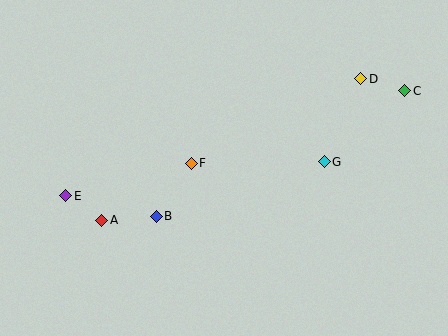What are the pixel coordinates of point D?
Point D is at (361, 79).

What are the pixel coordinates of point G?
Point G is at (324, 162).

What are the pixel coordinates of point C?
Point C is at (405, 91).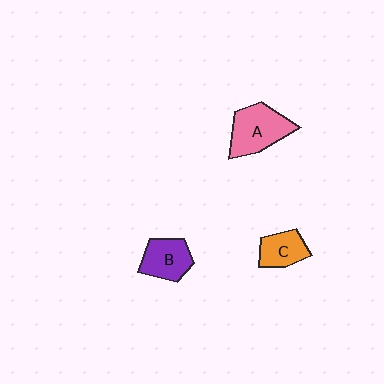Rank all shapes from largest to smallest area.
From largest to smallest: A (pink), B (purple), C (orange).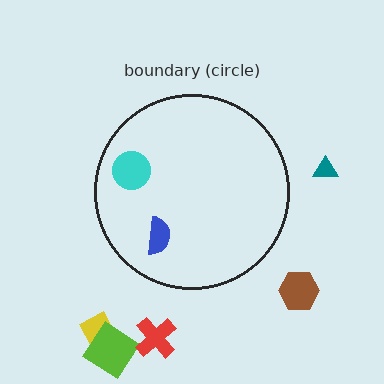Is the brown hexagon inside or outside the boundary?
Outside.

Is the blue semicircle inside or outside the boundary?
Inside.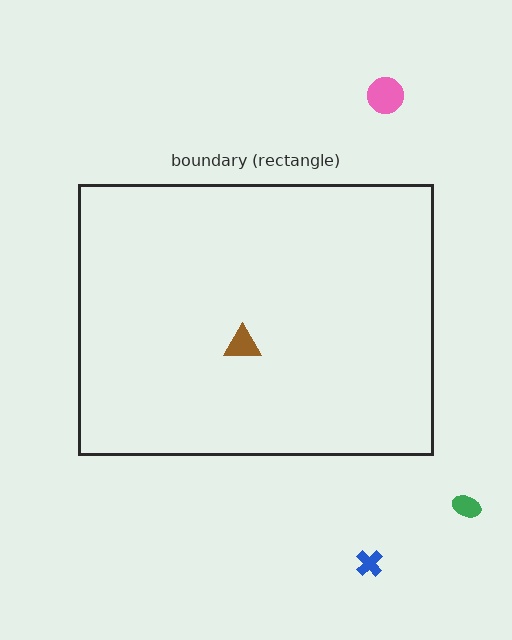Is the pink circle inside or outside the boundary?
Outside.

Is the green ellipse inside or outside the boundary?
Outside.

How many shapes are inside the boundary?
1 inside, 3 outside.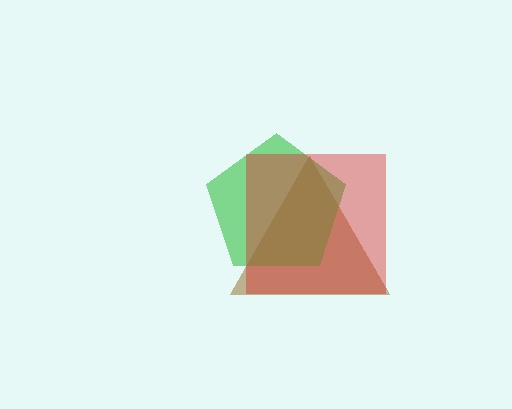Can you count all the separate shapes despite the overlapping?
Yes, there are 3 separate shapes.